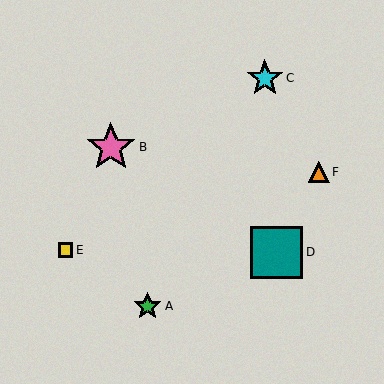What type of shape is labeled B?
Shape B is a pink star.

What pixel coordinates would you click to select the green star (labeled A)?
Click at (148, 306) to select the green star A.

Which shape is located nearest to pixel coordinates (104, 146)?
The pink star (labeled B) at (111, 147) is nearest to that location.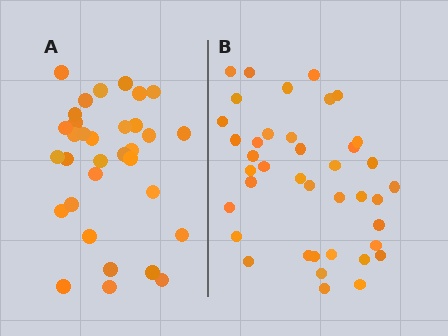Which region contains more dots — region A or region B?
Region B (the right region) has more dots.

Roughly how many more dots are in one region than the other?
Region B has roughly 8 or so more dots than region A.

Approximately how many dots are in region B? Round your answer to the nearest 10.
About 40 dots.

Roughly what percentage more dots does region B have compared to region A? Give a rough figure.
About 20% more.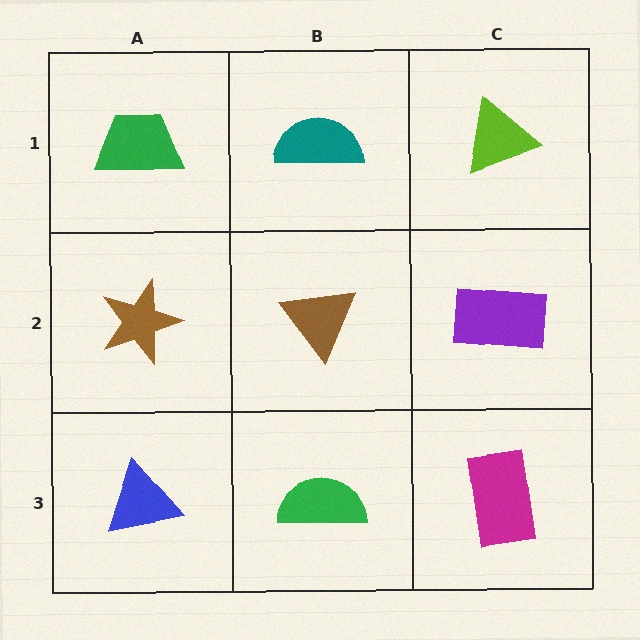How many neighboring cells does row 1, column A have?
2.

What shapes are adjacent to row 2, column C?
A lime triangle (row 1, column C), a magenta rectangle (row 3, column C), a brown triangle (row 2, column B).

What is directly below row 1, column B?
A brown triangle.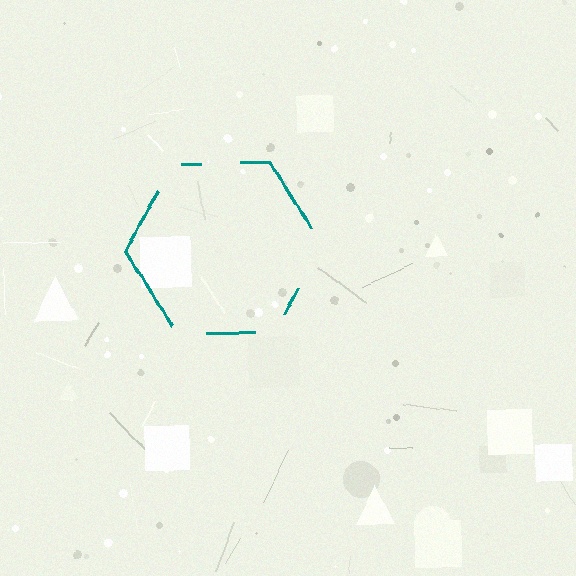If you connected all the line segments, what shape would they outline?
They would outline a hexagon.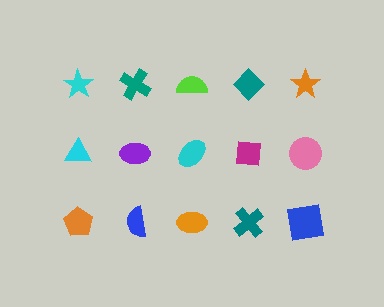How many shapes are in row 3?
5 shapes.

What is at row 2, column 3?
A cyan ellipse.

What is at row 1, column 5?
An orange star.